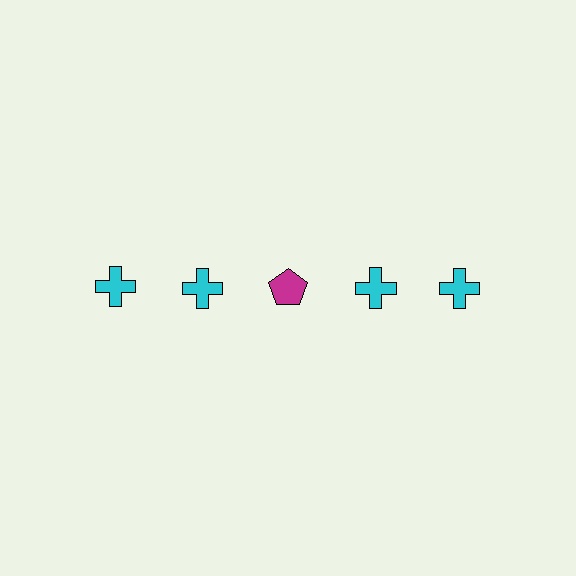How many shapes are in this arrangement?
There are 5 shapes arranged in a grid pattern.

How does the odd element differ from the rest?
It differs in both color (magenta instead of cyan) and shape (pentagon instead of cross).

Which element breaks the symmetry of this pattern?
The magenta pentagon in the top row, center column breaks the symmetry. All other shapes are cyan crosses.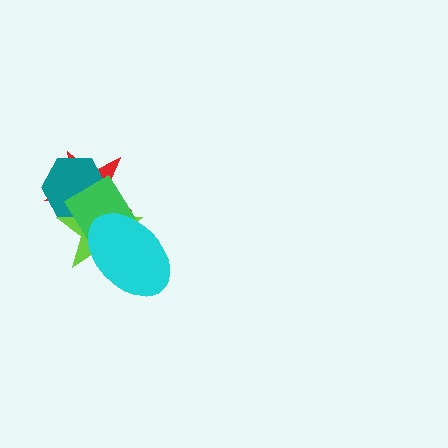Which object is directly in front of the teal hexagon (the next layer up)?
The lime star is directly in front of the teal hexagon.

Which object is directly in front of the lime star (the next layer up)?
The green diamond is directly in front of the lime star.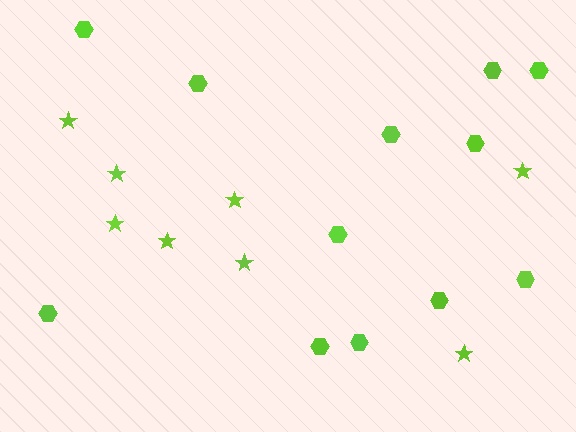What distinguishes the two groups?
There are 2 groups: one group of stars (8) and one group of hexagons (12).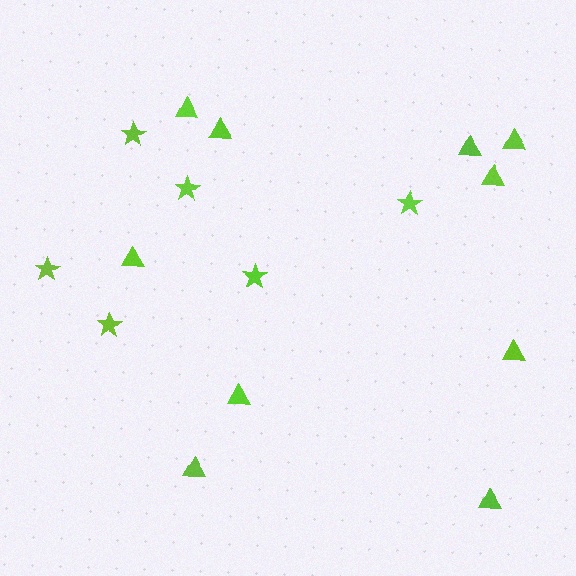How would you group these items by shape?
There are 2 groups: one group of stars (6) and one group of triangles (10).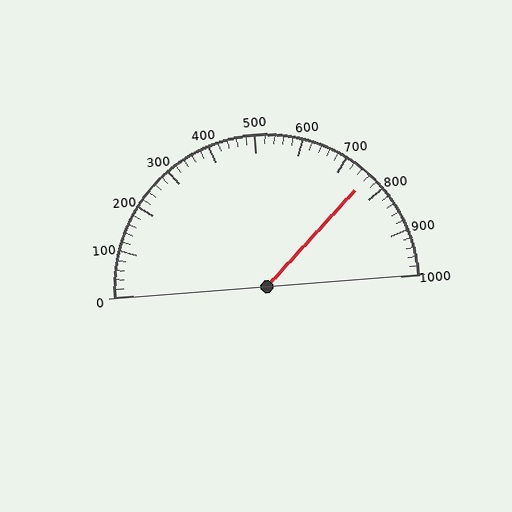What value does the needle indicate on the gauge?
The needle indicates approximately 760.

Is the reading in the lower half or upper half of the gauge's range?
The reading is in the upper half of the range (0 to 1000).